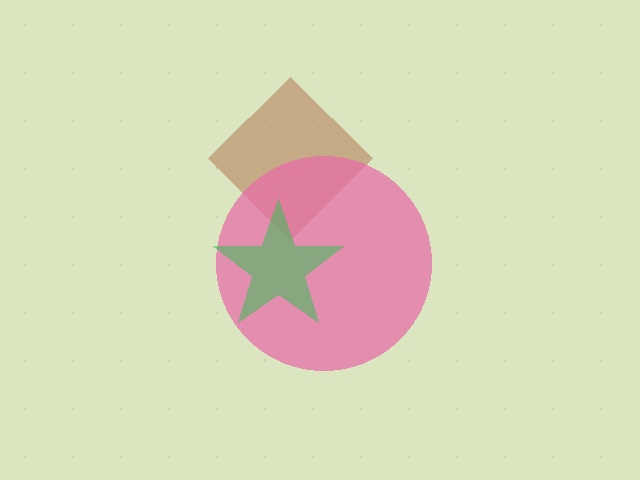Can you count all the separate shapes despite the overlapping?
Yes, there are 3 separate shapes.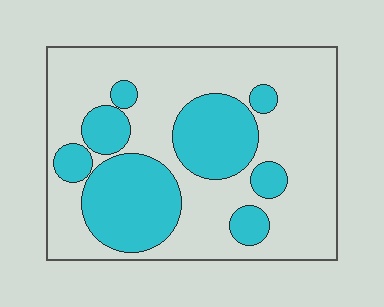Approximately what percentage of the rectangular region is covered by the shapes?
Approximately 35%.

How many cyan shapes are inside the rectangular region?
8.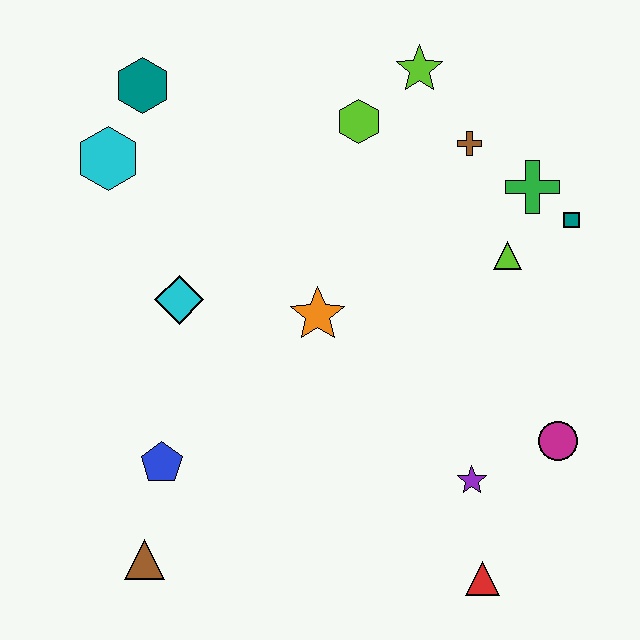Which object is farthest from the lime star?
The brown triangle is farthest from the lime star.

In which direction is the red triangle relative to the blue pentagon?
The red triangle is to the right of the blue pentagon.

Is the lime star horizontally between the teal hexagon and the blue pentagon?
No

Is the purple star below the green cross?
Yes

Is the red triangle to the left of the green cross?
Yes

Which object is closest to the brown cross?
The green cross is closest to the brown cross.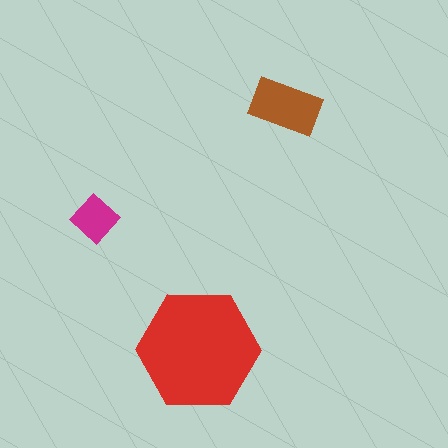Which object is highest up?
The brown rectangle is topmost.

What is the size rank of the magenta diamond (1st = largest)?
3rd.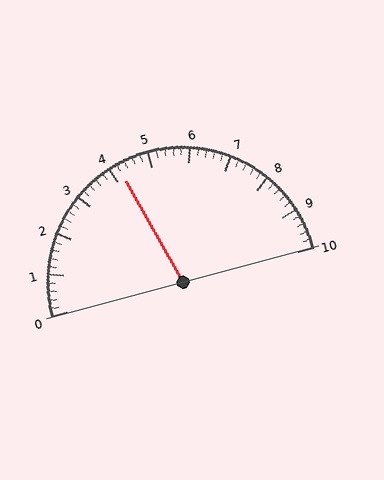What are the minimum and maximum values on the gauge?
The gauge ranges from 0 to 10.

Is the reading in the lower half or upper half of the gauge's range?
The reading is in the lower half of the range (0 to 10).